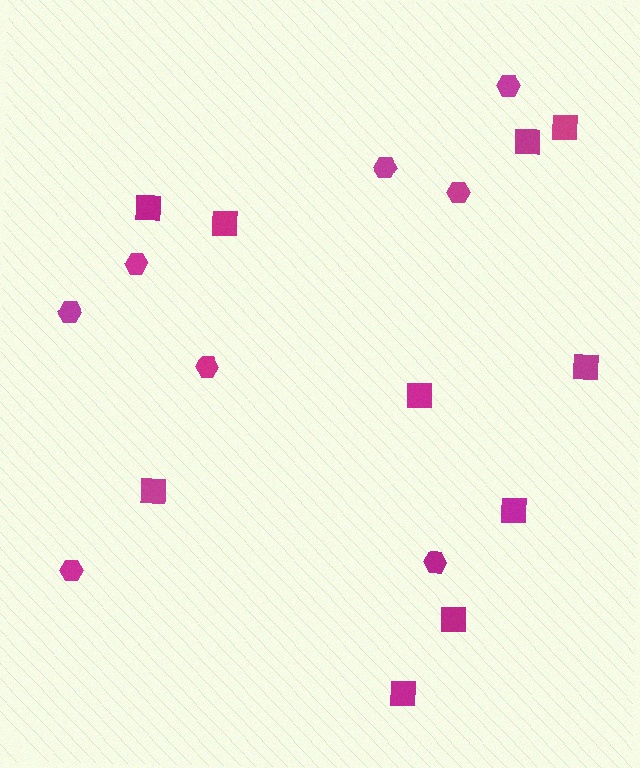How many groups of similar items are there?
There are 2 groups: one group of hexagons (8) and one group of squares (10).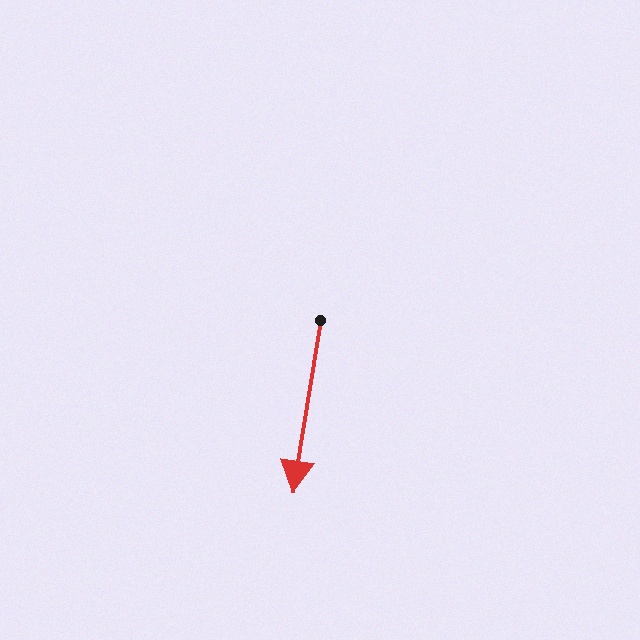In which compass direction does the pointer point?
South.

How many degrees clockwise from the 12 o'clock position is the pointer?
Approximately 189 degrees.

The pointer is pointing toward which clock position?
Roughly 6 o'clock.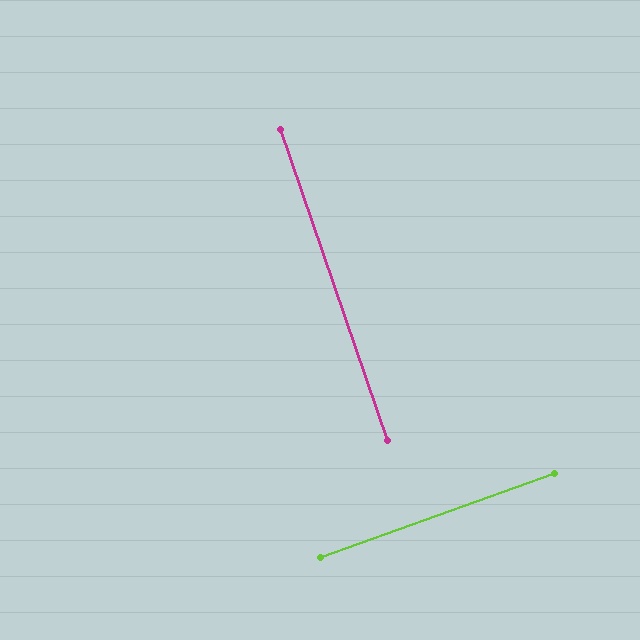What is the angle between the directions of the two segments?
Approximately 89 degrees.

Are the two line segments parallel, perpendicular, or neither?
Perpendicular — they meet at approximately 89°.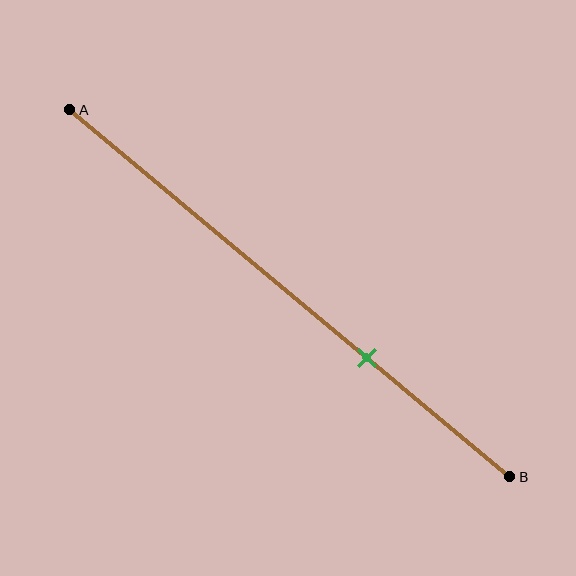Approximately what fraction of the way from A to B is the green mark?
The green mark is approximately 70% of the way from A to B.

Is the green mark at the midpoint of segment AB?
No, the mark is at about 70% from A, not at the 50% midpoint.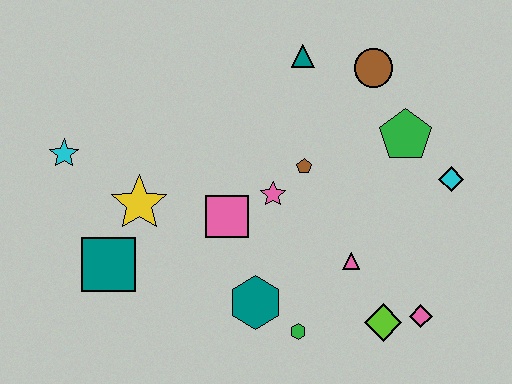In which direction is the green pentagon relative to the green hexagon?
The green pentagon is above the green hexagon.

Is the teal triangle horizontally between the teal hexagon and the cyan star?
No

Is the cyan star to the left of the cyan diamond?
Yes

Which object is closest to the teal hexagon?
The green hexagon is closest to the teal hexagon.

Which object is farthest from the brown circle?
The teal square is farthest from the brown circle.